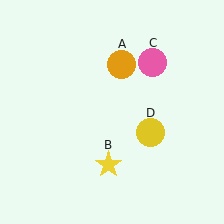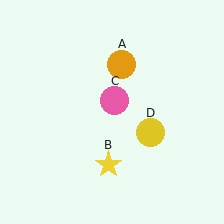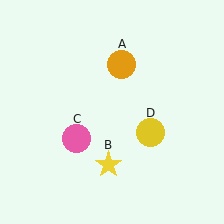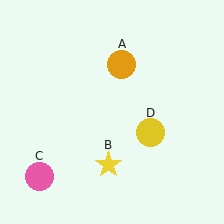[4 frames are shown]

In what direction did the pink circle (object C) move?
The pink circle (object C) moved down and to the left.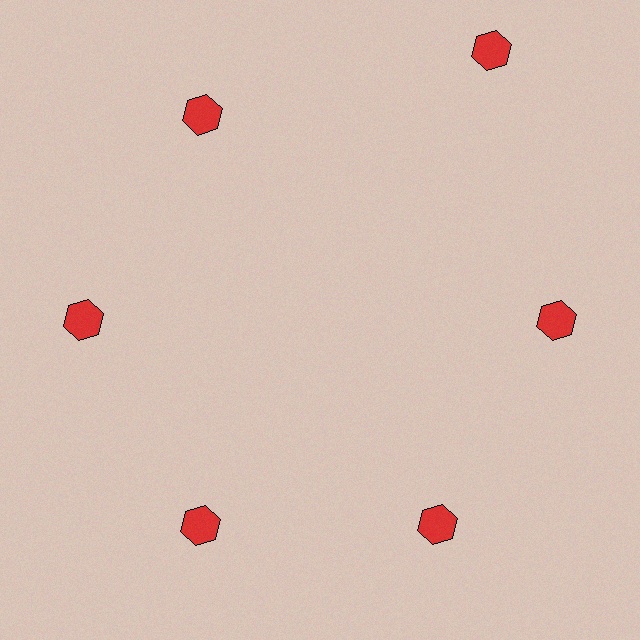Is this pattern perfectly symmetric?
No. The 6 red hexagons are arranged in a ring, but one element near the 1 o'clock position is pushed outward from the center, breaking the 6-fold rotational symmetry.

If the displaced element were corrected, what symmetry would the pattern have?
It would have 6-fold rotational symmetry — the pattern would map onto itself every 60 degrees.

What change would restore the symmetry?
The symmetry would be restored by moving it inward, back onto the ring so that all 6 hexagons sit at equal angles and equal distance from the center.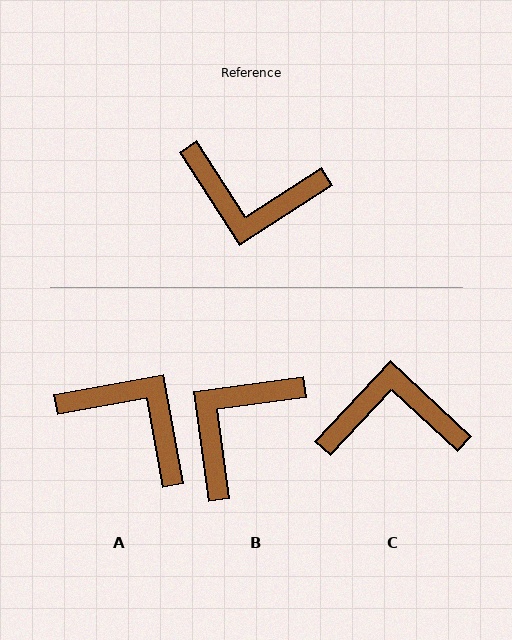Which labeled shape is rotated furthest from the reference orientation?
C, about 166 degrees away.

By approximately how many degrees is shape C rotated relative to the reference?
Approximately 166 degrees clockwise.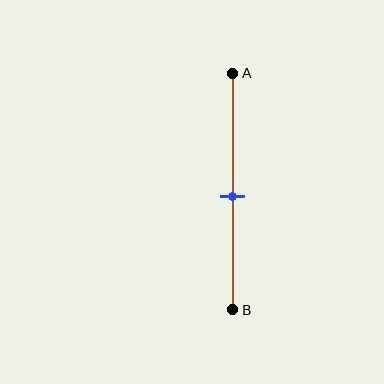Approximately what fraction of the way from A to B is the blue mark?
The blue mark is approximately 50% of the way from A to B.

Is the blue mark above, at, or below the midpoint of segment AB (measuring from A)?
The blue mark is approximately at the midpoint of segment AB.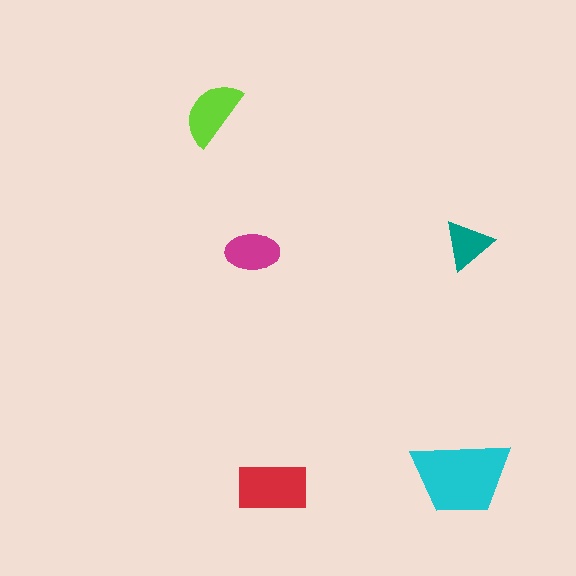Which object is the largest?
The cyan trapezoid.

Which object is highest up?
The lime semicircle is topmost.